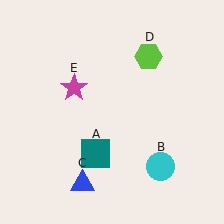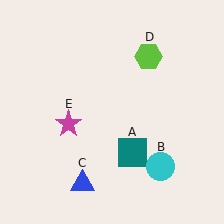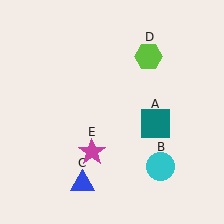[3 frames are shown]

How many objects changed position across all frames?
2 objects changed position: teal square (object A), magenta star (object E).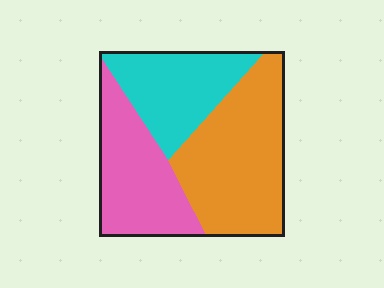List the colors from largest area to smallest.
From largest to smallest: orange, pink, cyan.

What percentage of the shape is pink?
Pink takes up about one third (1/3) of the shape.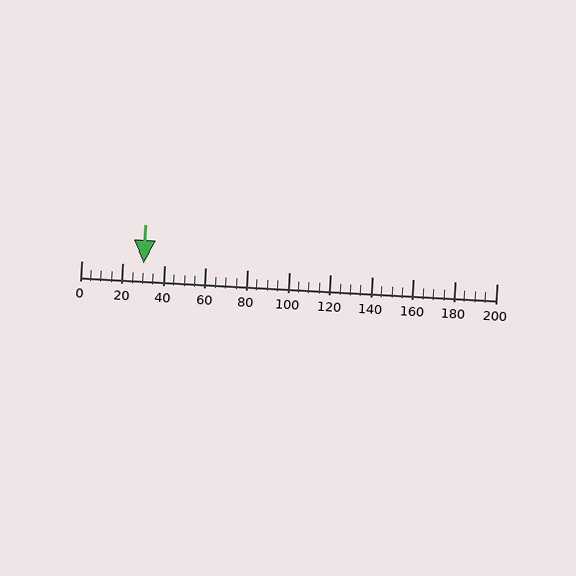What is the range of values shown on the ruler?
The ruler shows values from 0 to 200.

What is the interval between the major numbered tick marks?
The major tick marks are spaced 20 units apart.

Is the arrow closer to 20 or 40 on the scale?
The arrow is closer to 40.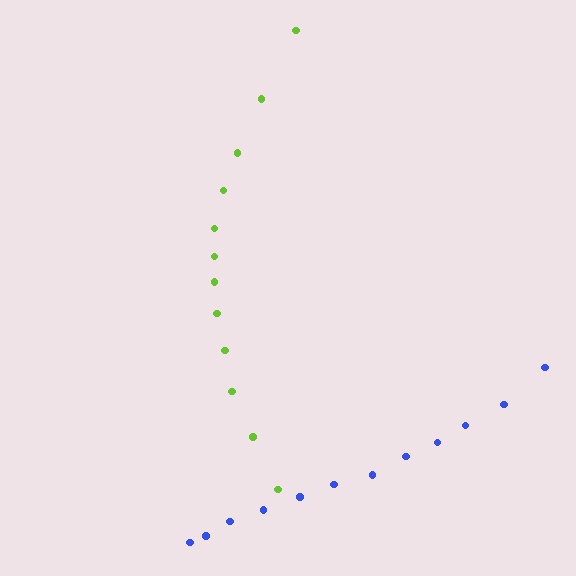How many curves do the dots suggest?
There are 2 distinct paths.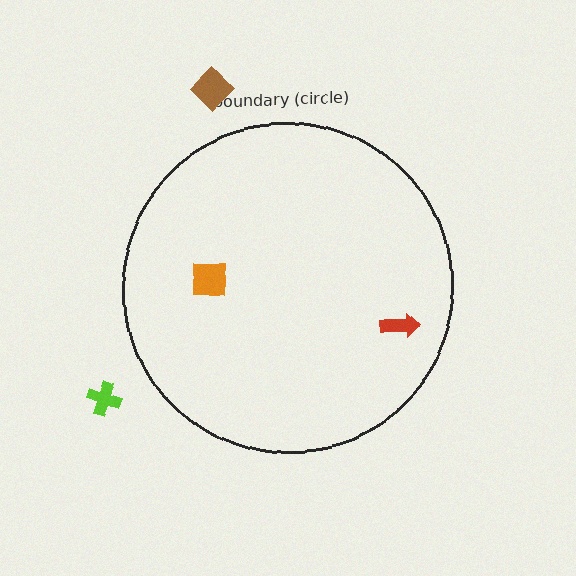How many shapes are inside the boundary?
2 inside, 2 outside.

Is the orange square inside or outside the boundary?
Inside.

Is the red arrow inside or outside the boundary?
Inside.